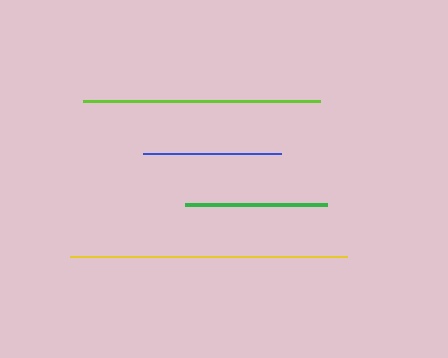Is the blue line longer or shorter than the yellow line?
The yellow line is longer than the blue line.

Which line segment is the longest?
The yellow line is the longest at approximately 277 pixels.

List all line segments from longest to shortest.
From longest to shortest: yellow, lime, green, blue.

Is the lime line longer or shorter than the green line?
The lime line is longer than the green line.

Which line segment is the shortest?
The blue line is the shortest at approximately 138 pixels.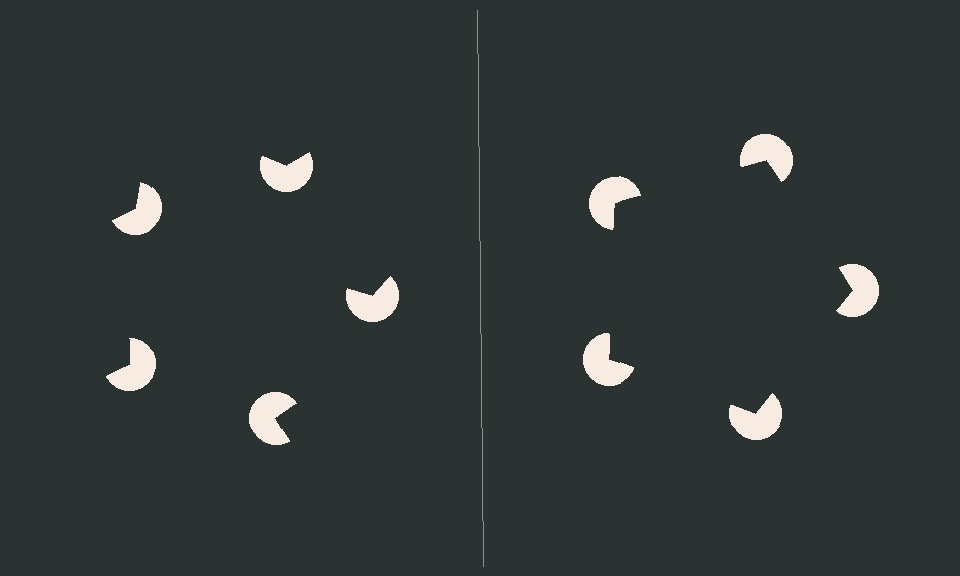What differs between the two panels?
The pac-man discs are positioned identically on both sides; only the wedge orientations differ. On the right they align to a pentagon; on the left they are misaligned.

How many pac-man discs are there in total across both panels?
10 — 5 on each side.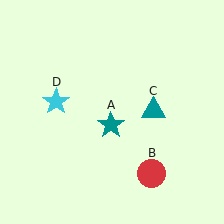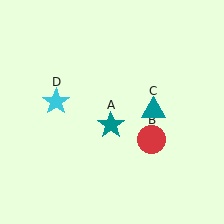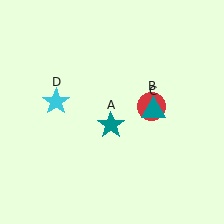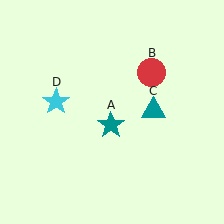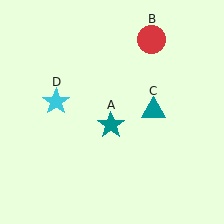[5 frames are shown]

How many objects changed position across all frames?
1 object changed position: red circle (object B).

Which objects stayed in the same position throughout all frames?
Teal star (object A) and teal triangle (object C) and cyan star (object D) remained stationary.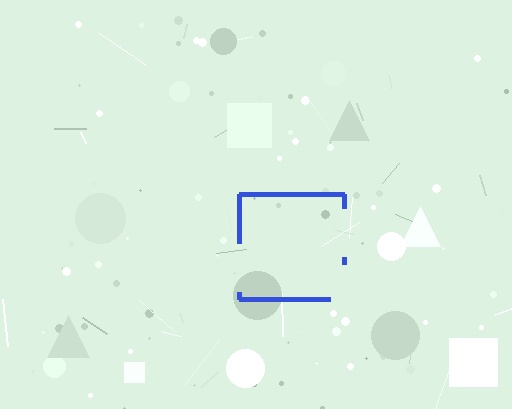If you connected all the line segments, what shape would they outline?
They would outline a square.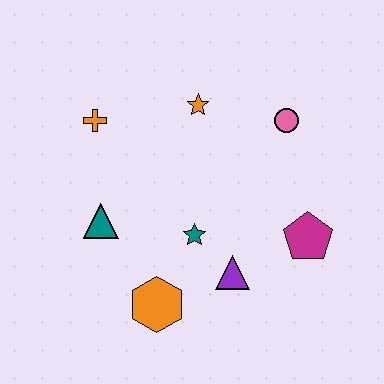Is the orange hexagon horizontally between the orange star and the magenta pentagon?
No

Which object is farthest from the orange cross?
The magenta pentagon is farthest from the orange cross.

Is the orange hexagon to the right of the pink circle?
No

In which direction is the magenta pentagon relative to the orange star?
The magenta pentagon is below the orange star.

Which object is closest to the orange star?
The pink circle is closest to the orange star.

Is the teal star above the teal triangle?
No